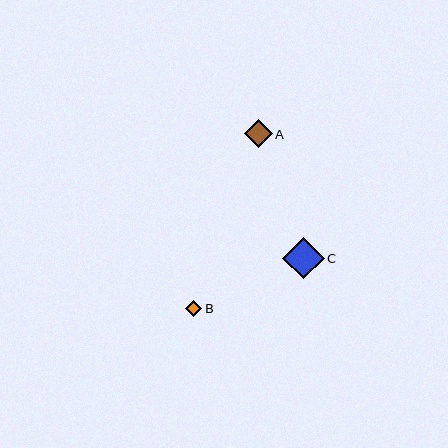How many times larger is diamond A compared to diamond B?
Diamond A is approximately 1.7 times the size of diamond B.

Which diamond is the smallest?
Diamond B is the smallest with a size of approximately 16 pixels.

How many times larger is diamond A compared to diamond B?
Diamond A is approximately 1.7 times the size of diamond B.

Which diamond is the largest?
Diamond C is the largest with a size of approximately 42 pixels.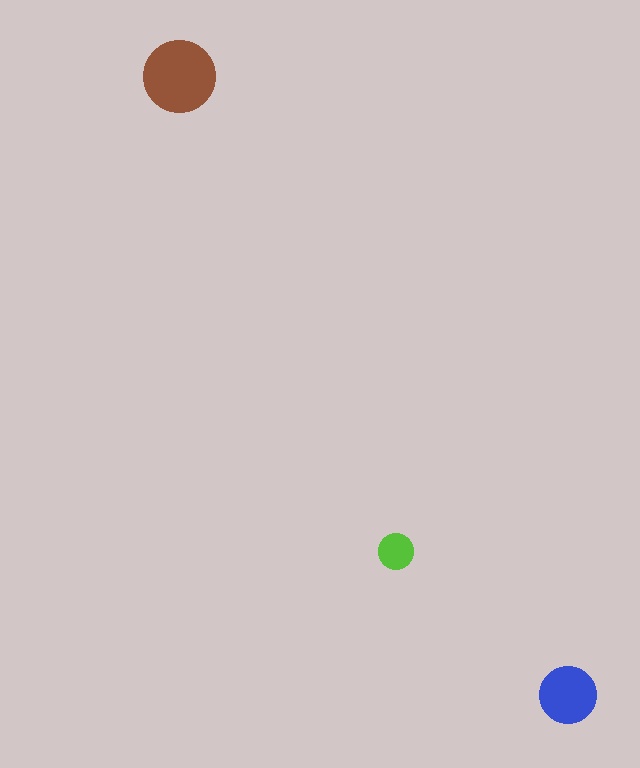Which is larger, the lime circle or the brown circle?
The brown one.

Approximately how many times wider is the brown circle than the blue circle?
About 1.5 times wider.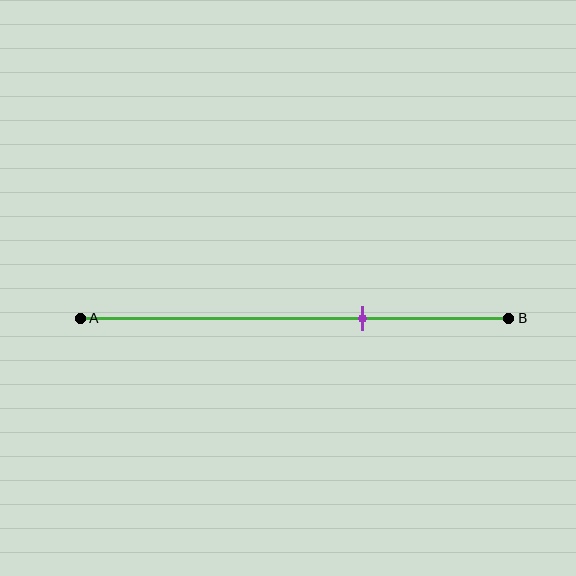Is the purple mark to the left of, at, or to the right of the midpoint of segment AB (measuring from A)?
The purple mark is to the right of the midpoint of segment AB.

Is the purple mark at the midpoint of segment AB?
No, the mark is at about 65% from A, not at the 50% midpoint.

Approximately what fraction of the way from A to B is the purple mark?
The purple mark is approximately 65% of the way from A to B.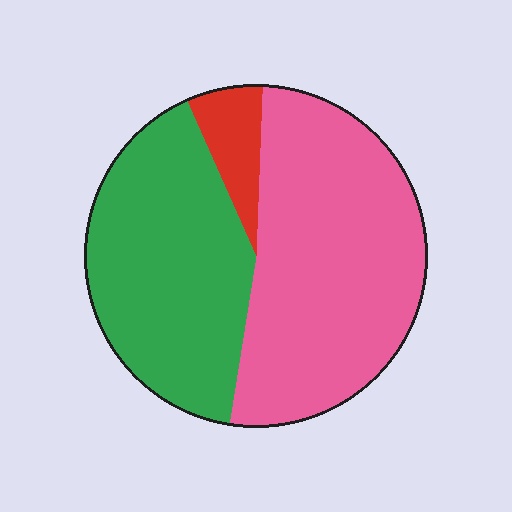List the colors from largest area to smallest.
From largest to smallest: pink, green, red.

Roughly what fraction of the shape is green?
Green covers about 40% of the shape.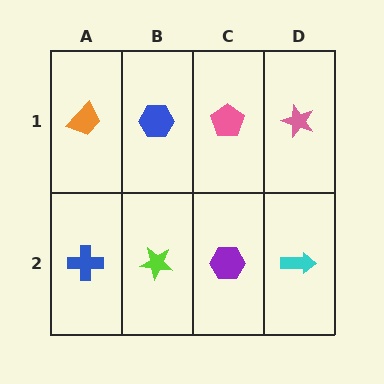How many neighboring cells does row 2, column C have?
3.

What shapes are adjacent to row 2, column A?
An orange trapezoid (row 1, column A), a lime star (row 2, column B).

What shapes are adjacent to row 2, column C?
A pink pentagon (row 1, column C), a lime star (row 2, column B), a cyan arrow (row 2, column D).